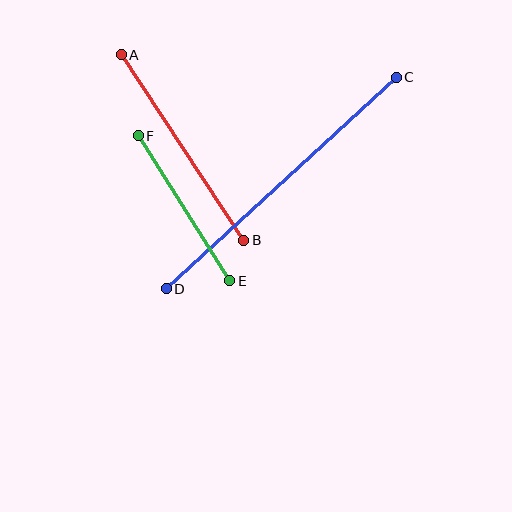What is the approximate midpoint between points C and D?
The midpoint is at approximately (281, 183) pixels.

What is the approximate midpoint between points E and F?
The midpoint is at approximately (184, 208) pixels.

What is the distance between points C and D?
The distance is approximately 313 pixels.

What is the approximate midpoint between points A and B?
The midpoint is at approximately (183, 148) pixels.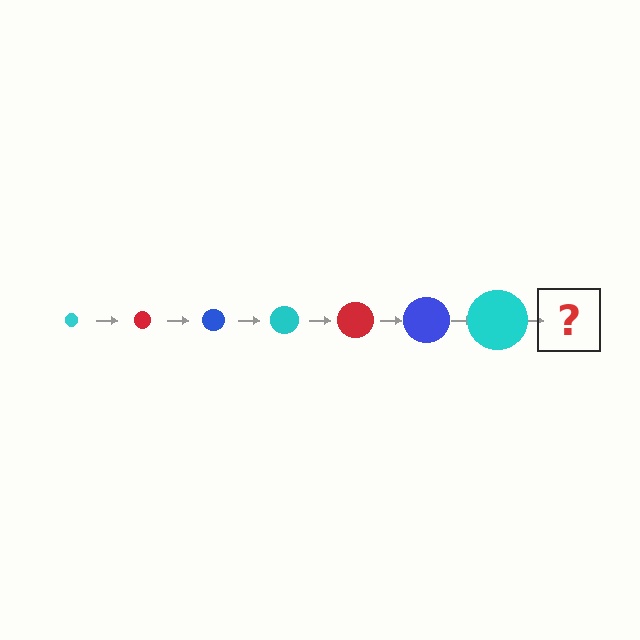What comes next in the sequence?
The next element should be a red circle, larger than the previous one.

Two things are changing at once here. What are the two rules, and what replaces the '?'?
The two rules are that the circle grows larger each step and the color cycles through cyan, red, and blue. The '?' should be a red circle, larger than the previous one.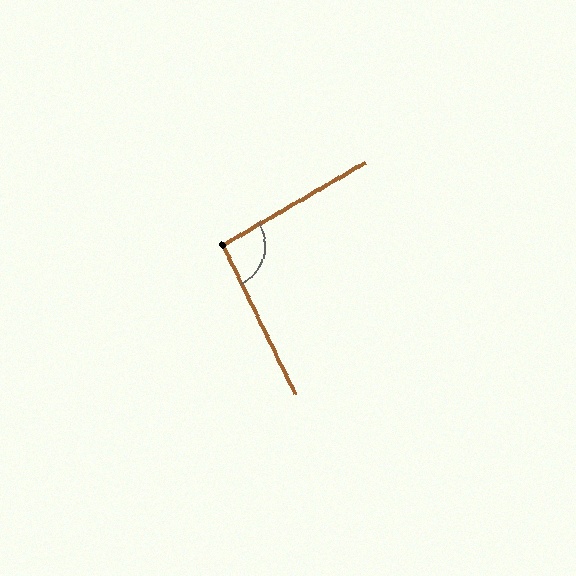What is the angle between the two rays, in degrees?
Approximately 94 degrees.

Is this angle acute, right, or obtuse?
It is approximately a right angle.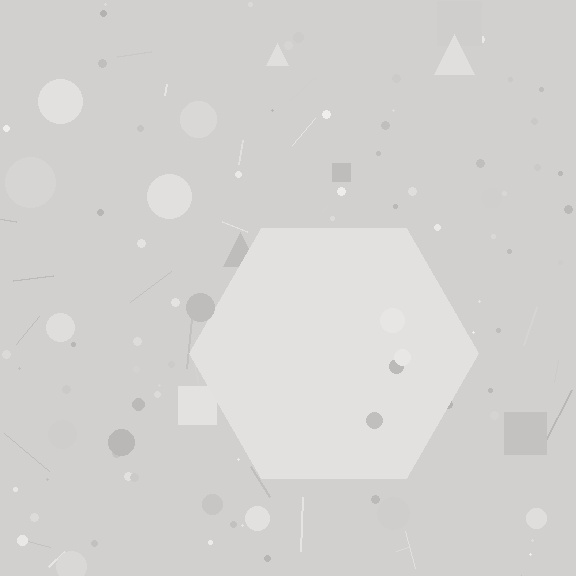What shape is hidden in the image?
A hexagon is hidden in the image.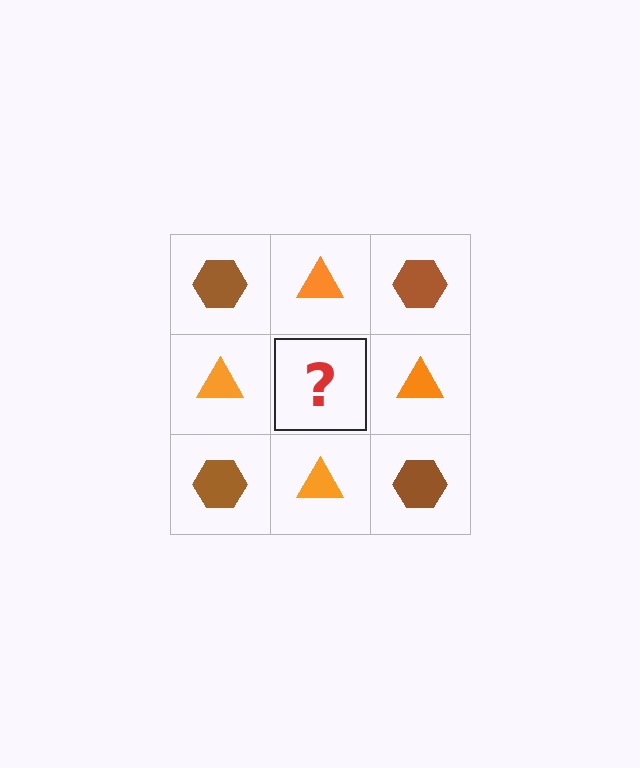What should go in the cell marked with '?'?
The missing cell should contain a brown hexagon.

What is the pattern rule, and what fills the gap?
The rule is that it alternates brown hexagon and orange triangle in a checkerboard pattern. The gap should be filled with a brown hexagon.